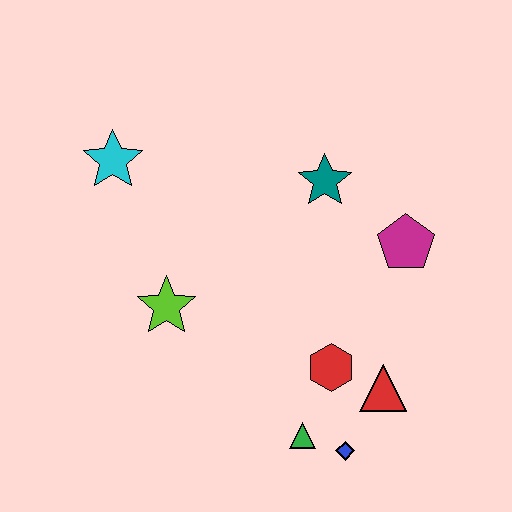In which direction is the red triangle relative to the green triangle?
The red triangle is to the right of the green triangle.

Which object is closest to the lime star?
The cyan star is closest to the lime star.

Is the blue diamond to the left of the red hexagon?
No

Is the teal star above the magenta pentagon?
Yes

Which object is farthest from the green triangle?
The cyan star is farthest from the green triangle.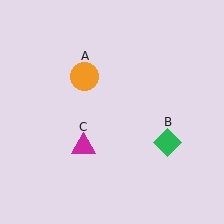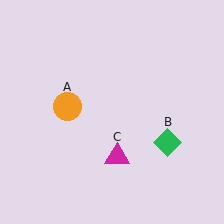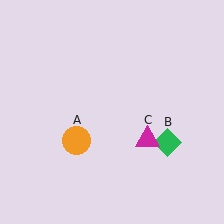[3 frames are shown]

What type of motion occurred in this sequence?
The orange circle (object A), magenta triangle (object C) rotated counterclockwise around the center of the scene.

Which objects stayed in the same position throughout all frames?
Green diamond (object B) remained stationary.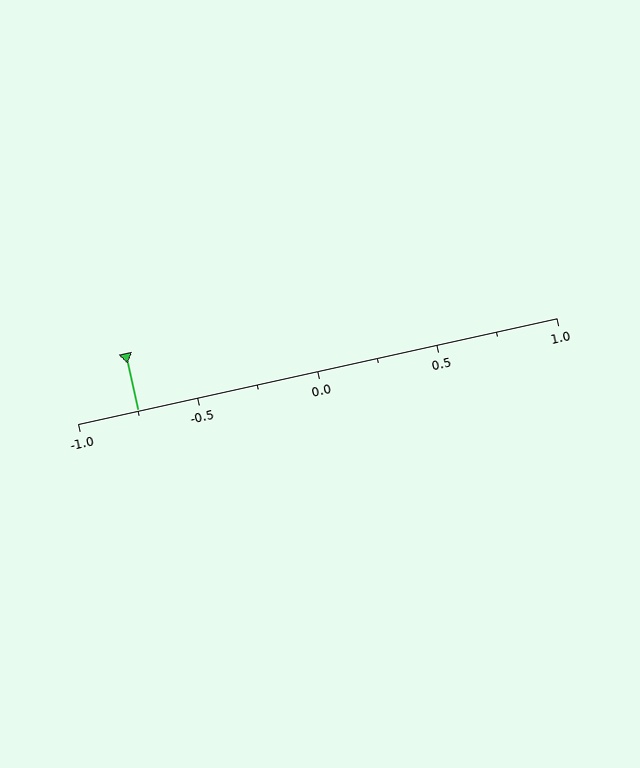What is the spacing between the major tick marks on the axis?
The major ticks are spaced 0.5 apart.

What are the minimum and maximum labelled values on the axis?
The axis runs from -1.0 to 1.0.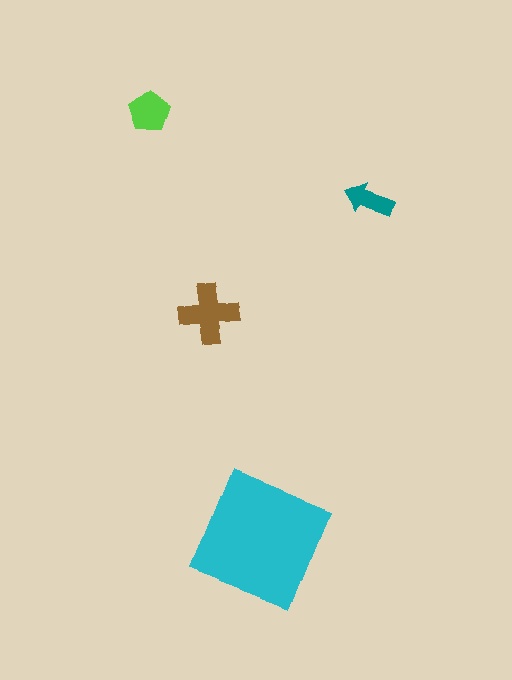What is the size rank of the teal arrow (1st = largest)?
4th.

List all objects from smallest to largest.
The teal arrow, the lime pentagon, the brown cross, the cyan square.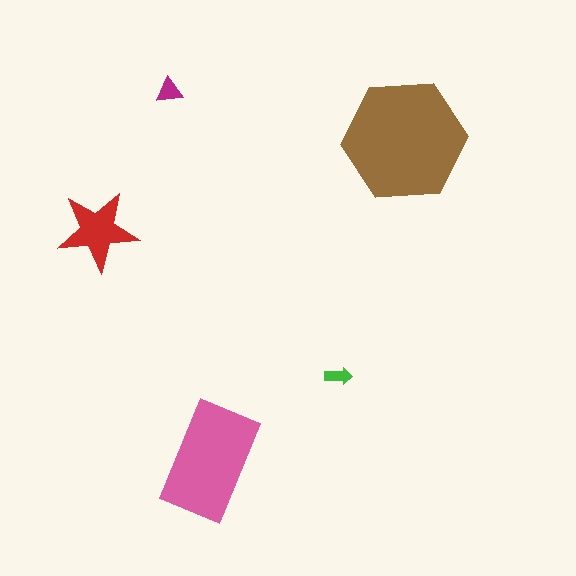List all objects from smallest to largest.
The green arrow, the magenta triangle, the red star, the pink rectangle, the brown hexagon.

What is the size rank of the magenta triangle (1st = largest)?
4th.